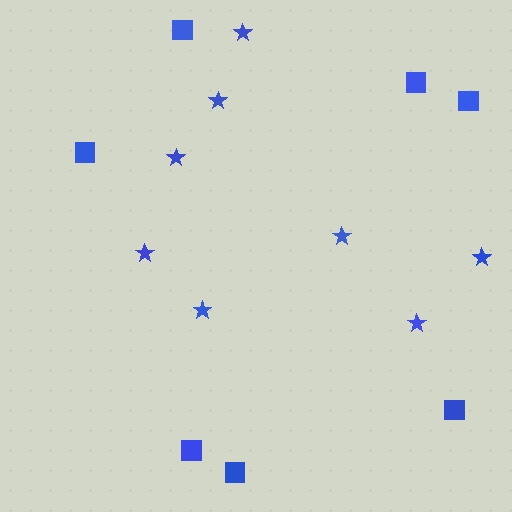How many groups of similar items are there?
There are 2 groups: one group of stars (8) and one group of squares (7).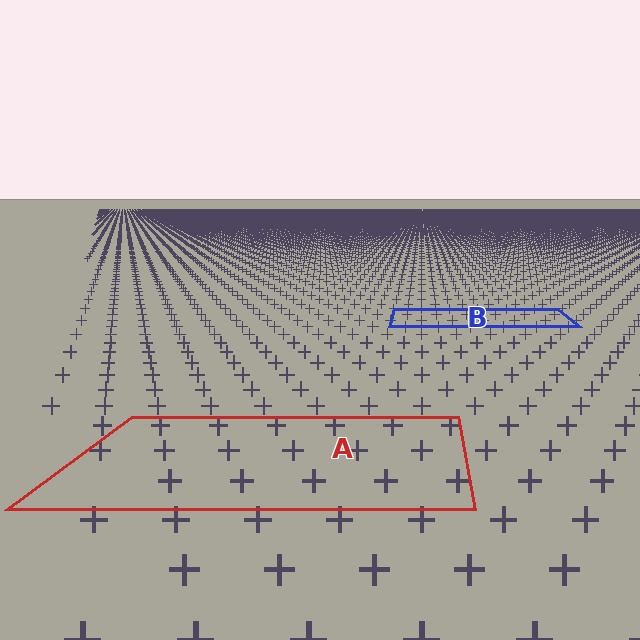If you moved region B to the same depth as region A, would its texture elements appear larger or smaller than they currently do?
They would appear larger. At a closer depth, the same texture elements are projected at a bigger on-screen size.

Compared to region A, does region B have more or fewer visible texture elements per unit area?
Region B has more texture elements per unit area — they are packed more densely because it is farther away.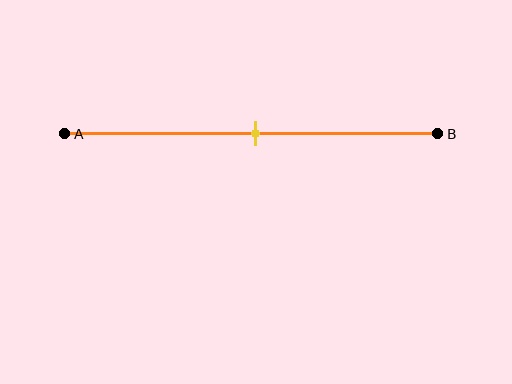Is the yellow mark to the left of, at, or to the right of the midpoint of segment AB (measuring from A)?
The yellow mark is approximately at the midpoint of segment AB.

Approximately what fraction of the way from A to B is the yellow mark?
The yellow mark is approximately 50% of the way from A to B.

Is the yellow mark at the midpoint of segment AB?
Yes, the mark is approximately at the midpoint.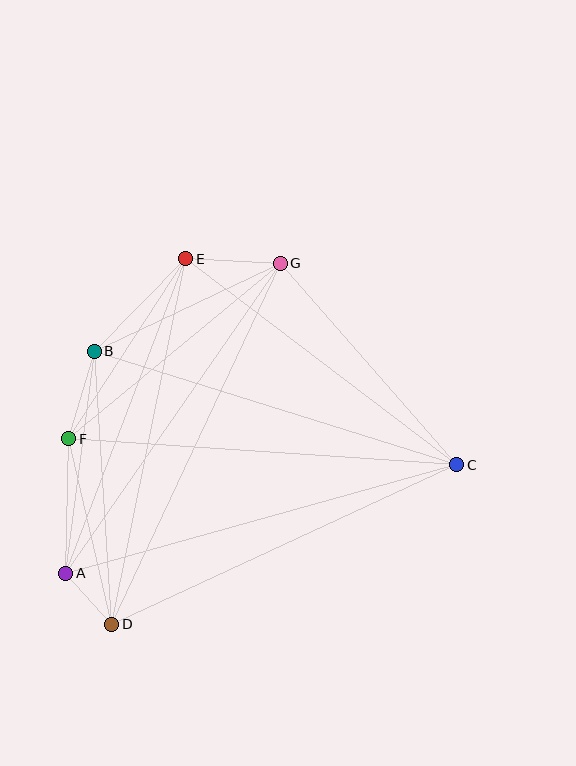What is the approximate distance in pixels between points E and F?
The distance between E and F is approximately 215 pixels.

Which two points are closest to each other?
Points A and D are closest to each other.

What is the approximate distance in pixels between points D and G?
The distance between D and G is approximately 399 pixels.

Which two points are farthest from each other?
Points A and C are farthest from each other.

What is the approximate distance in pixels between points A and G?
The distance between A and G is approximately 377 pixels.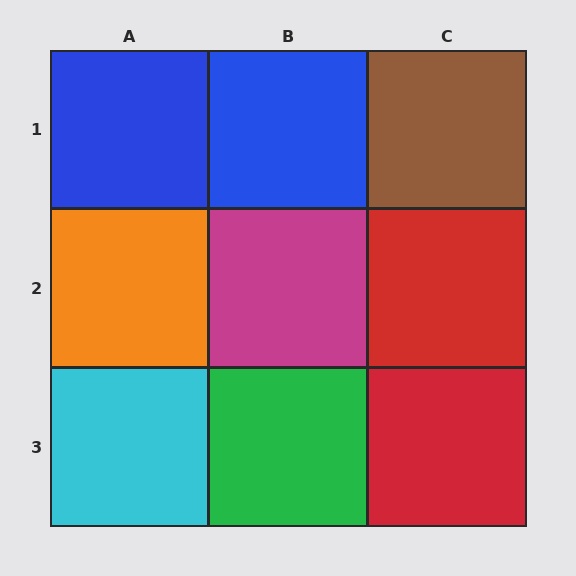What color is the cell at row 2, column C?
Red.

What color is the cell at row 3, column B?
Green.